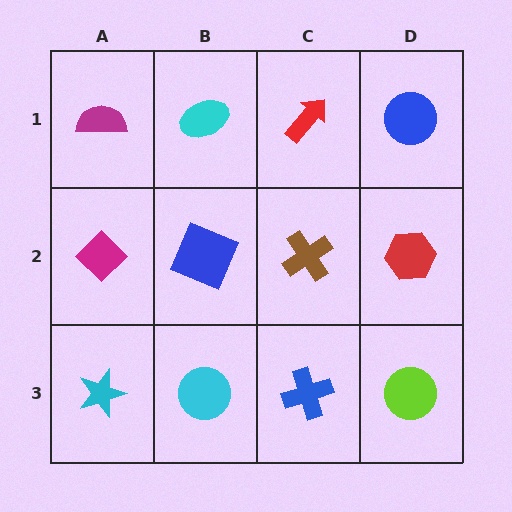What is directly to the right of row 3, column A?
A cyan circle.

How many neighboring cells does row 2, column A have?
3.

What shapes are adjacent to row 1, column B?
A blue square (row 2, column B), a magenta semicircle (row 1, column A), a red arrow (row 1, column C).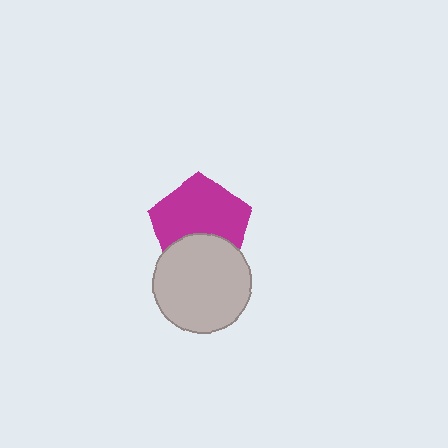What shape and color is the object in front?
The object in front is a light gray circle.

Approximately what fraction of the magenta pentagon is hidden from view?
Roughly 34% of the magenta pentagon is hidden behind the light gray circle.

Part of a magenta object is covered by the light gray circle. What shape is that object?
It is a pentagon.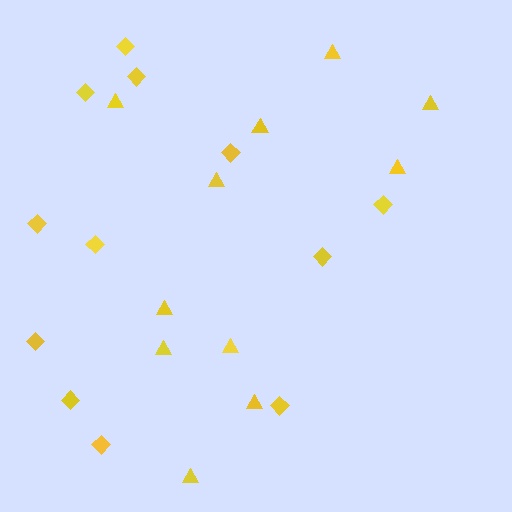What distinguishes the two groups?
There are 2 groups: one group of diamonds (12) and one group of triangles (11).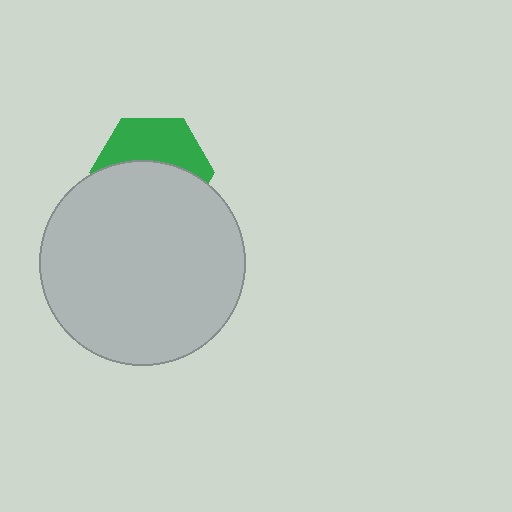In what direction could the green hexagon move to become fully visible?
The green hexagon could move up. That would shift it out from behind the light gray circle entirely.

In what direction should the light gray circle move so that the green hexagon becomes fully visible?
The light gray circle should move down. That is the shortest direction to clear the overlap and leave the green hexagon fully visible.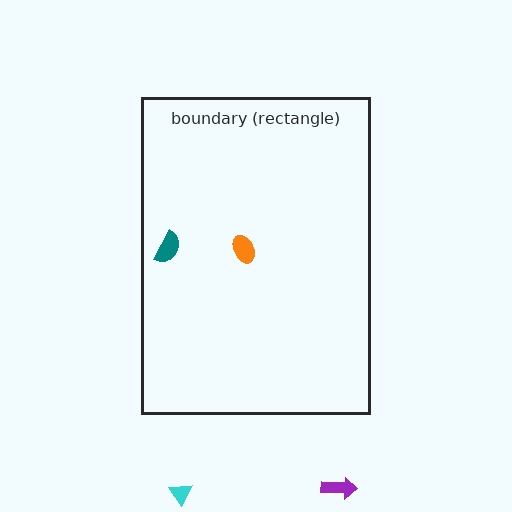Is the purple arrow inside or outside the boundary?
Outside.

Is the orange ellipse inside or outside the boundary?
Inside.